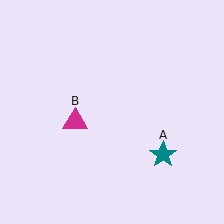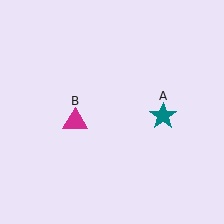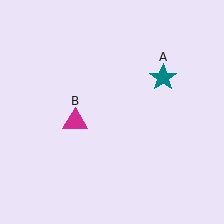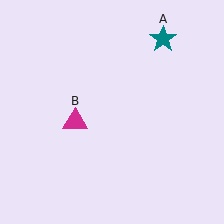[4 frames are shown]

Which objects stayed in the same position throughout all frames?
Magenta triangle (object B) remained stationary.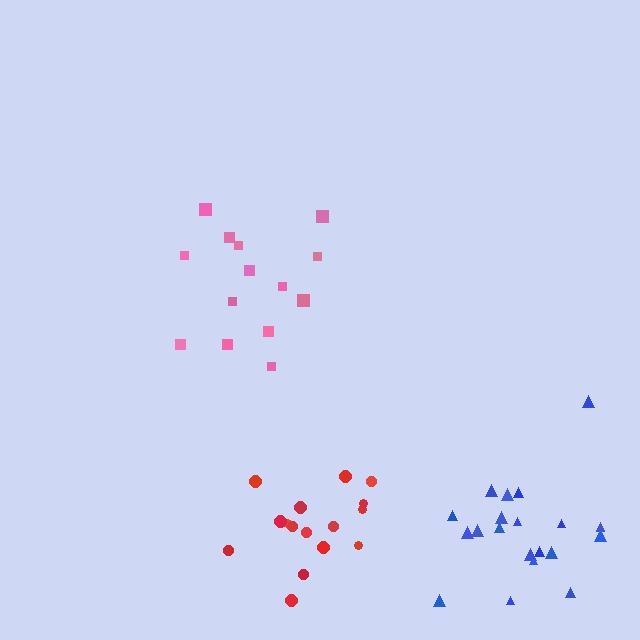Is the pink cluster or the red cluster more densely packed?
Pink.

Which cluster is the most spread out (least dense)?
Red.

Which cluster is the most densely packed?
Pink.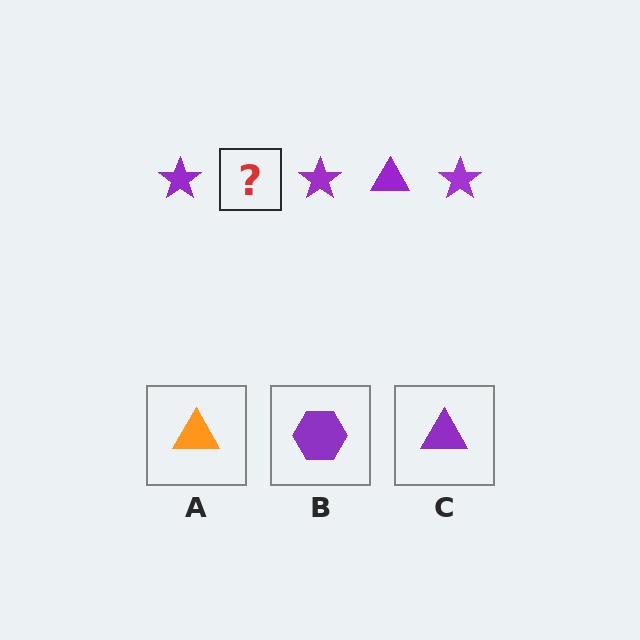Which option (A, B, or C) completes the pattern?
C.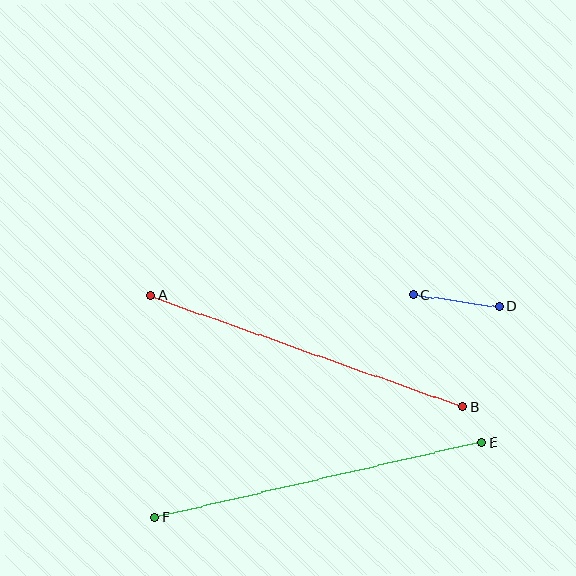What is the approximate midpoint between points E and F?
The midpoint is at approximately (318, 480) pixels.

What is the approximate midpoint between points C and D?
The midpoint is at approximately (457, 300) pixels.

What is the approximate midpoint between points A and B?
The midpoint is at approximately (307, 351) pixels.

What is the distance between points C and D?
The distance is approximately 87 pixels.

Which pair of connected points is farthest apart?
Points E and F are farthest apart.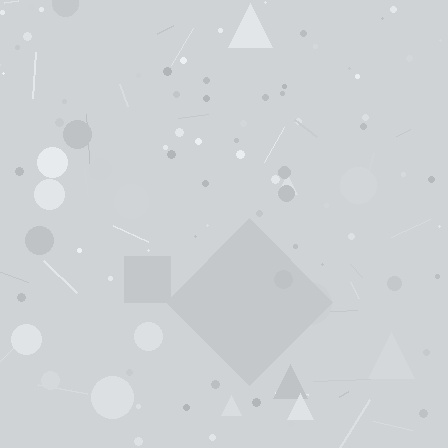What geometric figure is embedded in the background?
A diamond is embedded in the background.